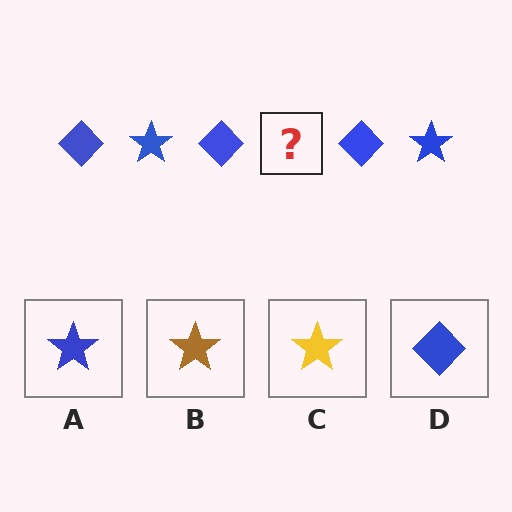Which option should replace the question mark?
Option A.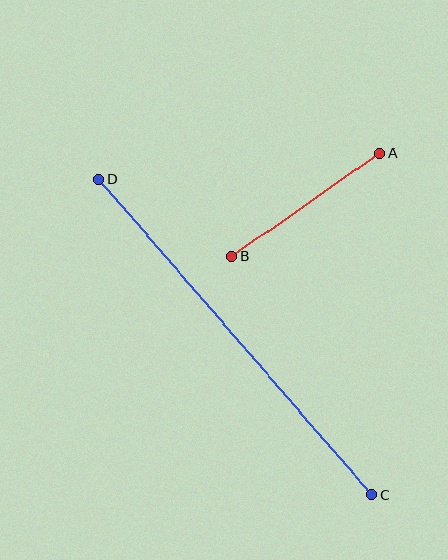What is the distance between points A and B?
The distance is approximately 180 pixels.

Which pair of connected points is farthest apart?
Points C and D are farthest apart.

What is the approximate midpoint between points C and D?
The midpoint is at approximately (235, 337) pixels.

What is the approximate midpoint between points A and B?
The midpoint is at approximately (306, 205) pixels.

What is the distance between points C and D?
The distance is approximately 417 pixels.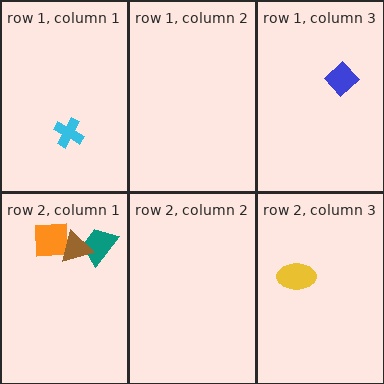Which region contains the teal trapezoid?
The row 2, column 1 region.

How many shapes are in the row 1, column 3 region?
1.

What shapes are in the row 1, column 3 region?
The blue diamond.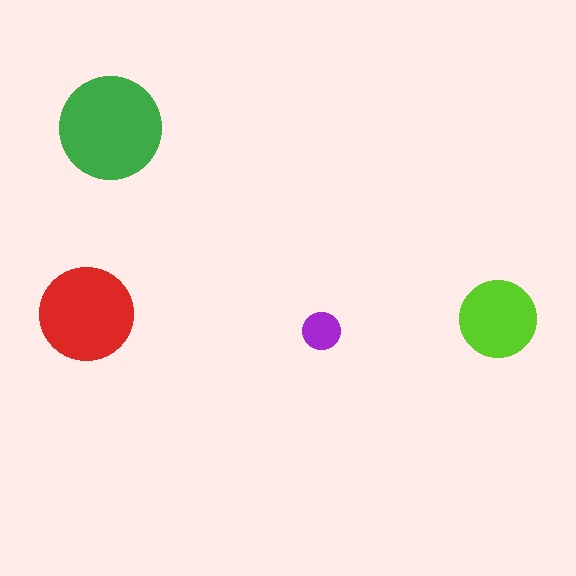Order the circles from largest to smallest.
the green one, the red one, the lime one, the purple one.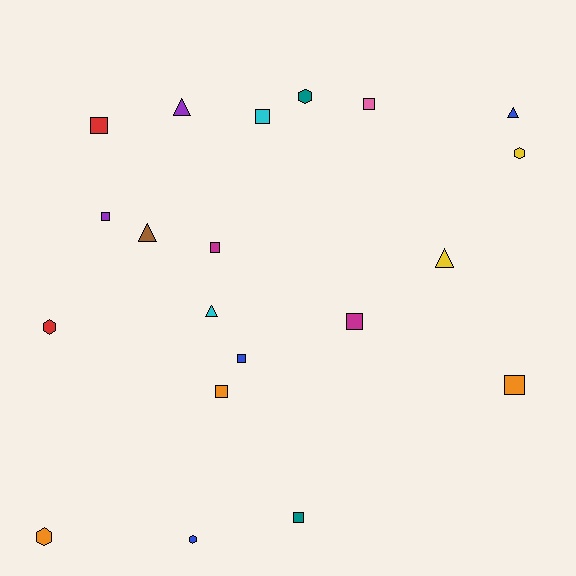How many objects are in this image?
There are 20 objects.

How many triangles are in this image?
There are 5 triangles.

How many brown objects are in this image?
There is 1 brown object.